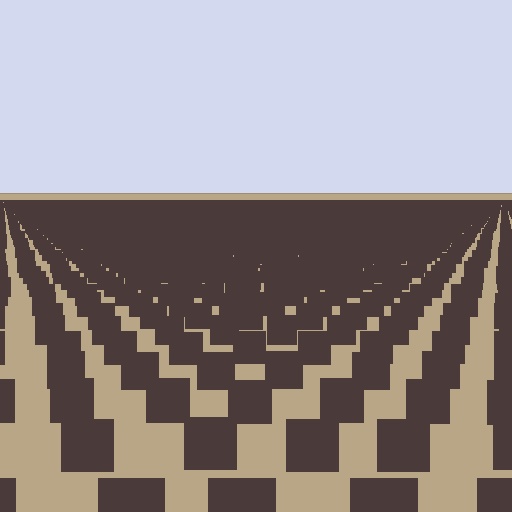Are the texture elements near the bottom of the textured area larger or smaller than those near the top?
Larger. Near the bottom, elements are closer to the viewer and appear at a bigger on-screen size.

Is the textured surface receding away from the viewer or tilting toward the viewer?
The surface is receding away from the viewer. Texture elements get smaller and denser toward the top.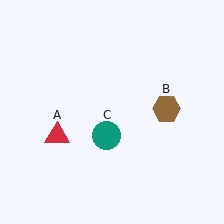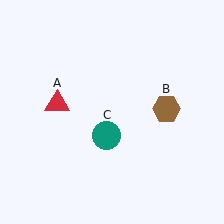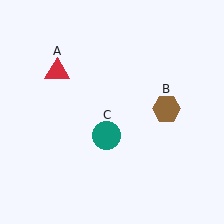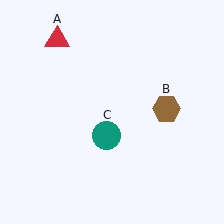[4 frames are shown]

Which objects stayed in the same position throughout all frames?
Brown hexagon (object B) and teal circle (object C) remained stationary.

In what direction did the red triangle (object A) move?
The red triangle (object A) moved up.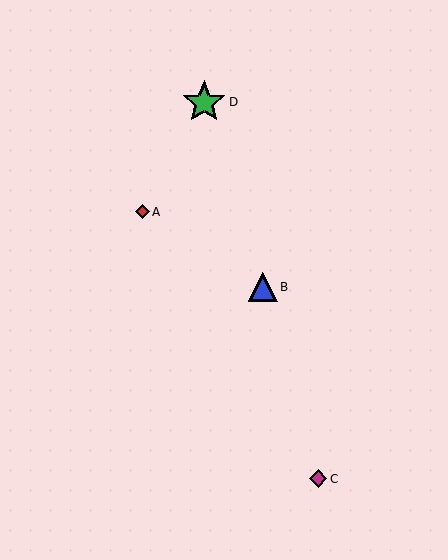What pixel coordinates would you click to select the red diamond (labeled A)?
Click at (142, 212) to select the red diamond A.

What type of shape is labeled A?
Shape A is a red diamond.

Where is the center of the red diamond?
The center of the red diamond is at (142, 212).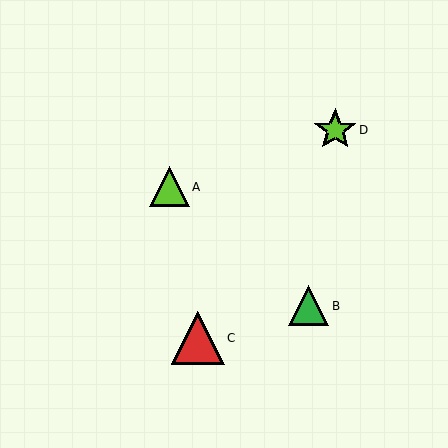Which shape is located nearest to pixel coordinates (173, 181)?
The lime triangle (labeled A) at (169, 187) is nearest to that location.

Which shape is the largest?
The red triangle (labeled C) is the largest.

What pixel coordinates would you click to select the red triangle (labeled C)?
Click at (198, 338) to select the red triangle C.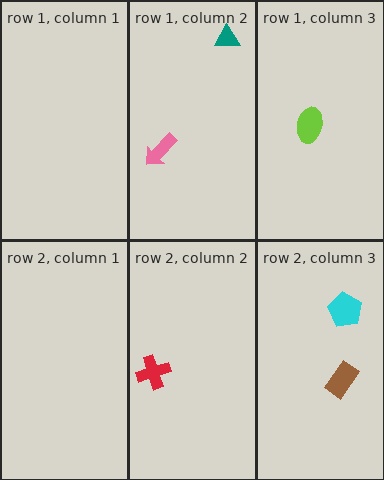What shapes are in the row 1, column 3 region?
The lime ellipse.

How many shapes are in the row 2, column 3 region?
2.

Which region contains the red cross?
The row 2, column 2 region.